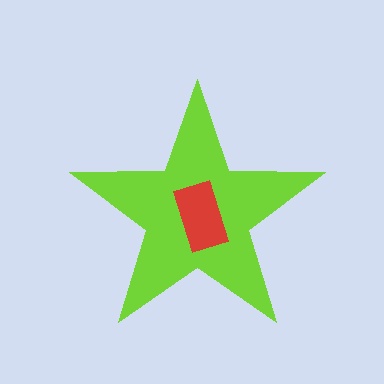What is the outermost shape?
The lime star.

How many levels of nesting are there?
2.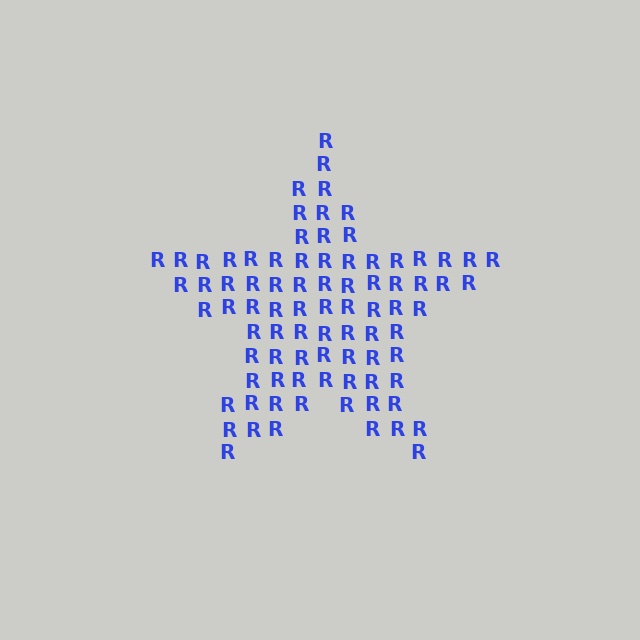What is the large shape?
The large shape is a star.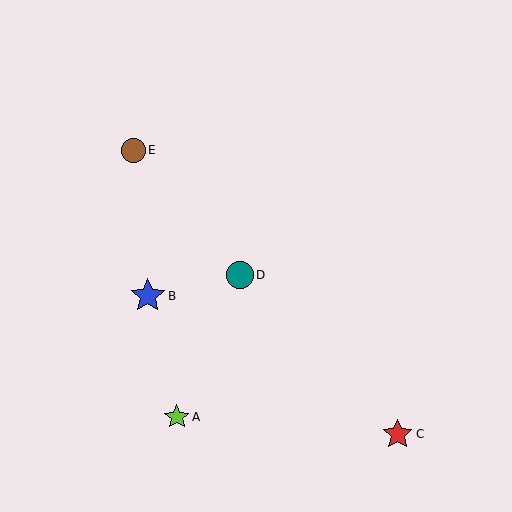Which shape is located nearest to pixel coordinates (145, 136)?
The brown circle (labeled E) at (133, 150) is nearest to that location.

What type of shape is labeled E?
Shape E is a brown circle.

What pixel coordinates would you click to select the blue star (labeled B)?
Click at (148, 296) to select the blue star B.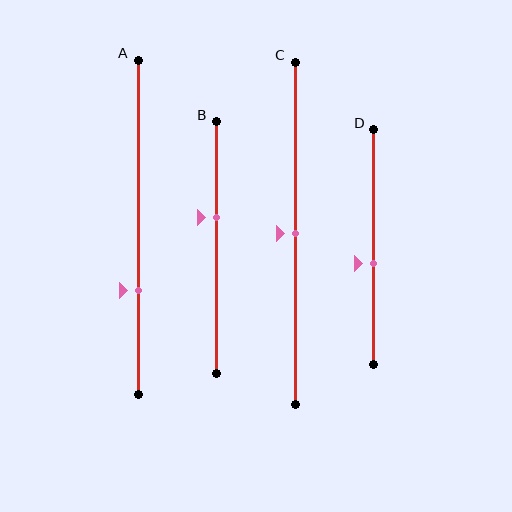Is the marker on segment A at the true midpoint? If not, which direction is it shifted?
No, the marker on segment A is shifted downward by about 19% of the segment length.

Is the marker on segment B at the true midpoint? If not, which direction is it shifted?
No, the marker on segment B is shifted upward by about 12% of the segment length.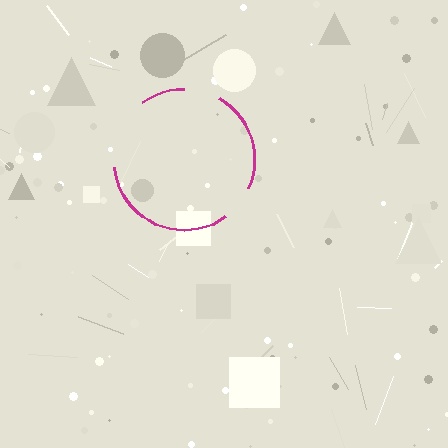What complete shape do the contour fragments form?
The contour fragments form a circle.